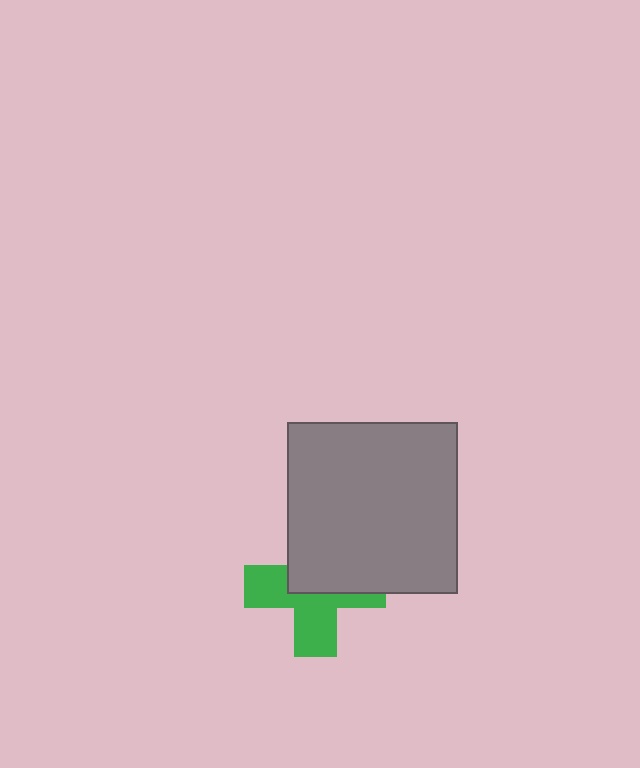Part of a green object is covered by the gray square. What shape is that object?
It is a cross.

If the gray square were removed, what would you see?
You would see the complete green cross.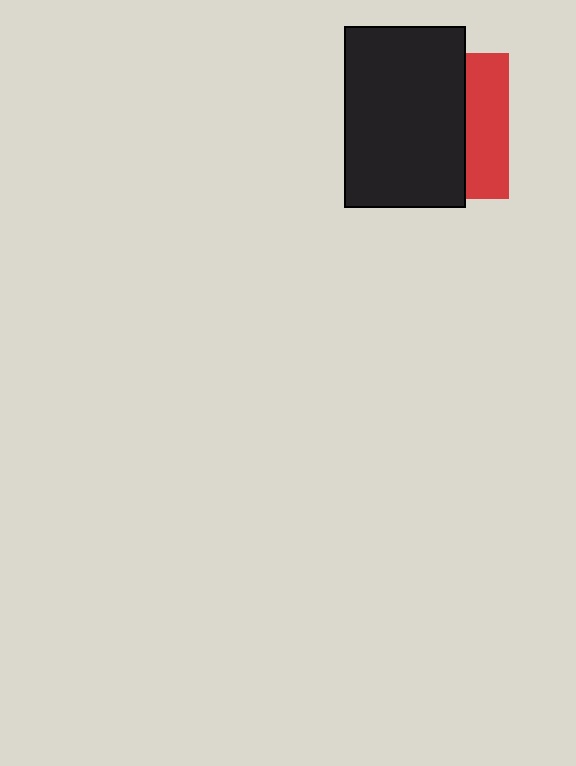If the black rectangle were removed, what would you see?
You would see the complete red square.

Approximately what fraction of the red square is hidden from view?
Roughly 70% of the red square is hidden behind the black rectangle.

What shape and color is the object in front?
The object in front is a black rectangle.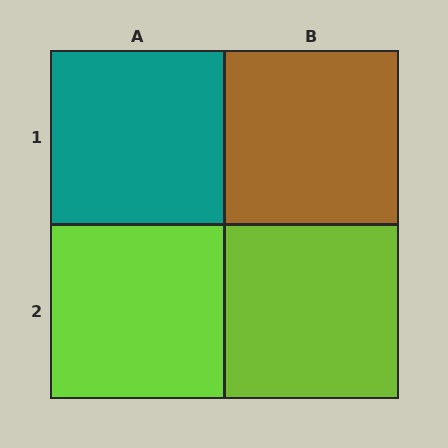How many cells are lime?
2 cells are lime.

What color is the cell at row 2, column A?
Lime.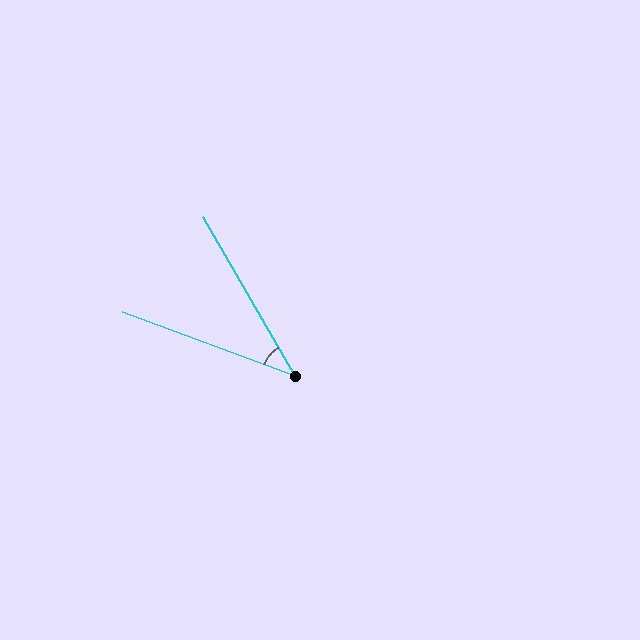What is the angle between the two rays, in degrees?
Approximately 40 degrees.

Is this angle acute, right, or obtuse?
It is acute.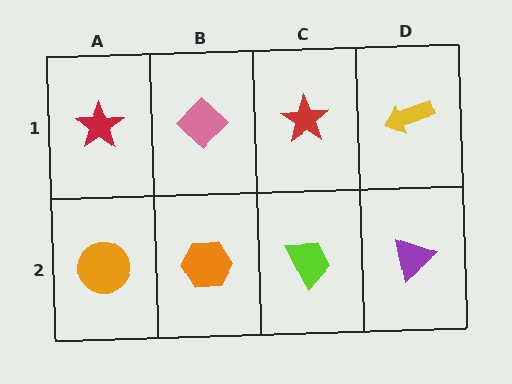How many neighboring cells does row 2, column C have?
3.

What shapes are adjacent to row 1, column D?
A purple triangle (row 2, column D), a red star (row 1, column C).